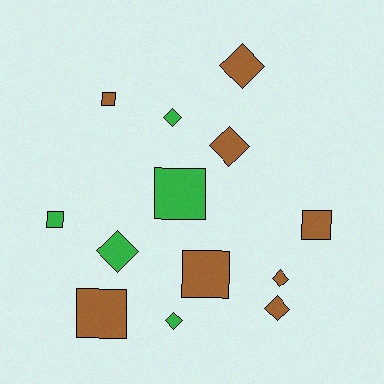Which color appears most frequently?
Brown, with 8 objects.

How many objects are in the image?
There are 13 objects.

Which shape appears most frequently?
Diamond, with 7 objects.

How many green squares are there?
There are 2 green squares.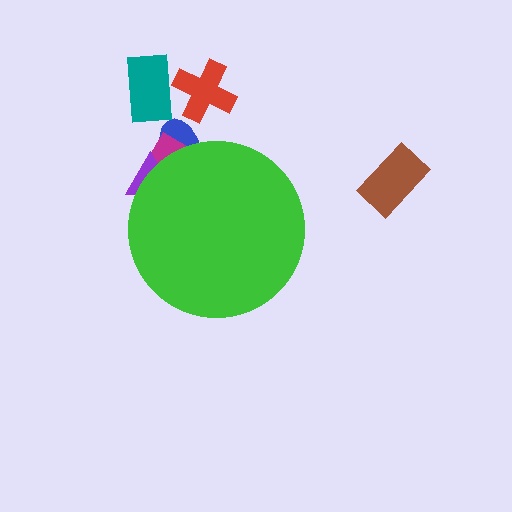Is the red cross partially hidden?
No, the red cross is fully visible.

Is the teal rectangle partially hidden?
No, the teal rectangle is fully visible.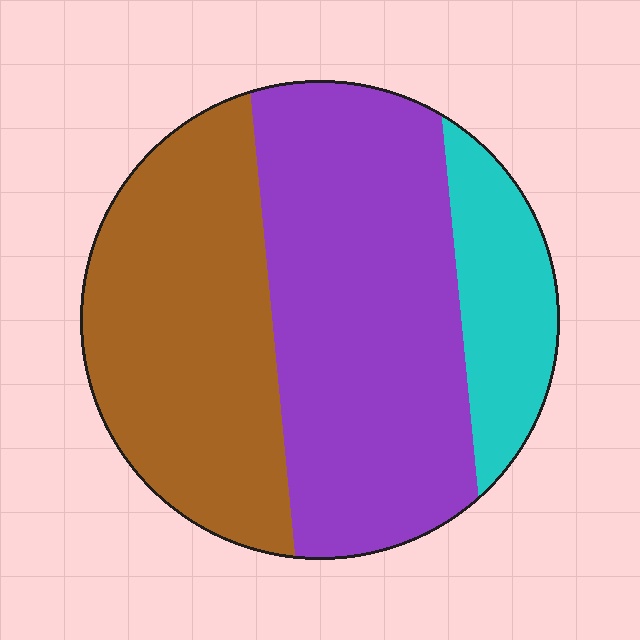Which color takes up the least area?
Cyan, at roughly 15%.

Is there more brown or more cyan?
Brown.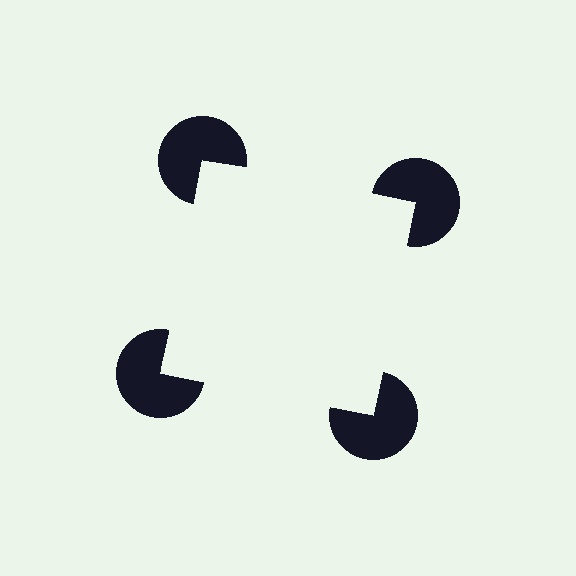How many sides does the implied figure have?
4 sides.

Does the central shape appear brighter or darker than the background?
It typically appears slightly brighter than the background, even though no actual brightness change is drawn.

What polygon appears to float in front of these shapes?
An illusory square — its edges are inferred from the aligned wedge cuts in the pac-man discs, not physically drawn.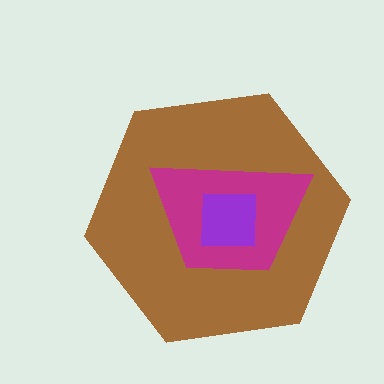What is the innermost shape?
The purple square.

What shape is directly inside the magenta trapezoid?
The purple square.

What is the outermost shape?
The brown hexagon.